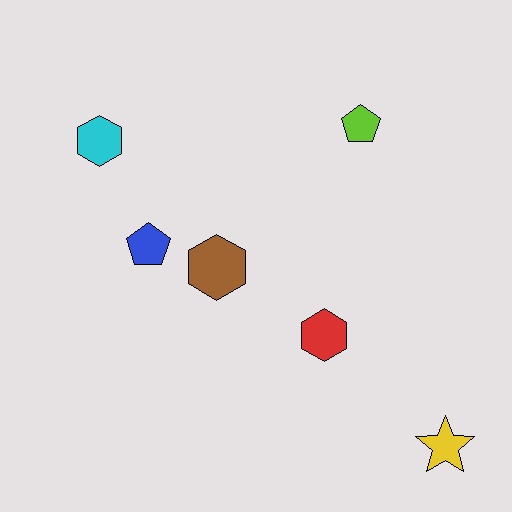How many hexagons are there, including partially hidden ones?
There are 3 hexagons.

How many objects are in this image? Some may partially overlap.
There are 6 objects.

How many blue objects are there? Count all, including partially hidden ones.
There is 1 blue object.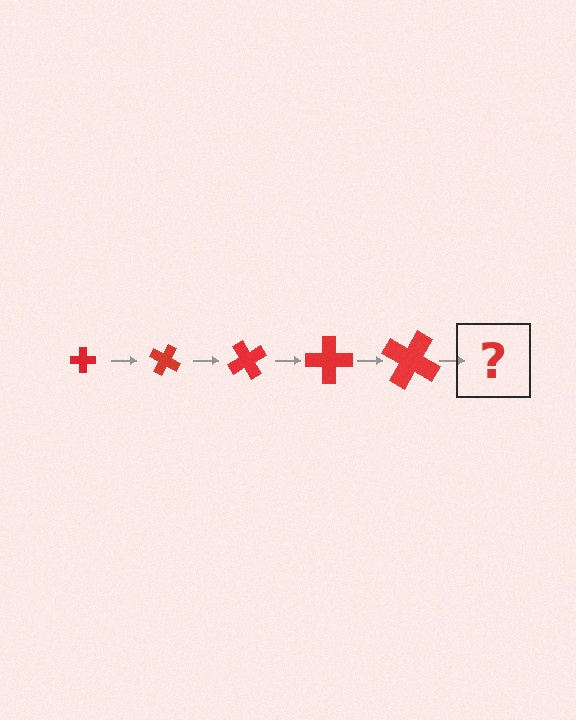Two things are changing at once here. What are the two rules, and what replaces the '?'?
The two rules are that the cross grows larger each step and it rotates 30 degrees each step. The '?' should be a cross, larger than the previous one and rotated 150 degrees from the start.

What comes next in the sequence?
The next element should be a cross, larger than the previous one and rotated 150 degrees from the start.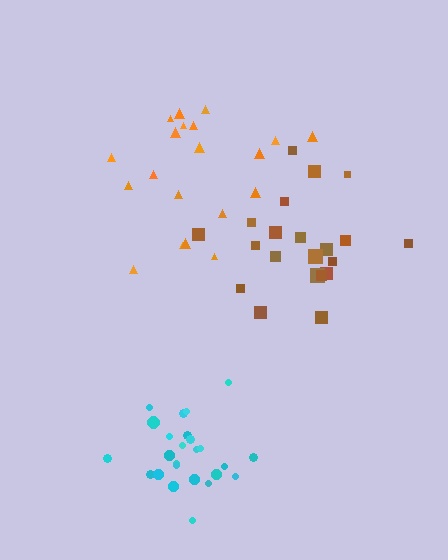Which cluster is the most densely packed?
Cyan.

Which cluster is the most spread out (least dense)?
Orange.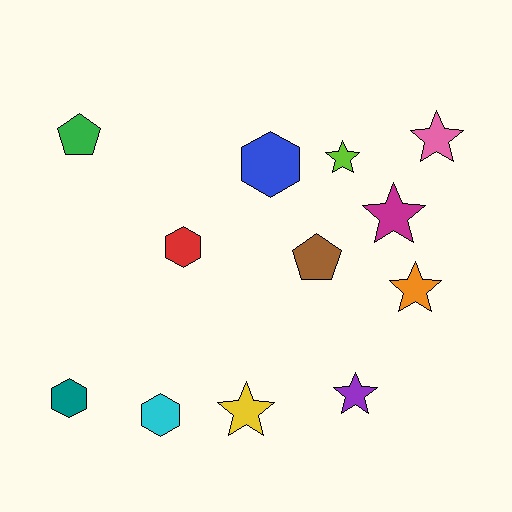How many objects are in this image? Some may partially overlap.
There are 12 objects.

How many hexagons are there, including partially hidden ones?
There are 4 hexagons.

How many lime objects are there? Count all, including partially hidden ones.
There is 1 lime object.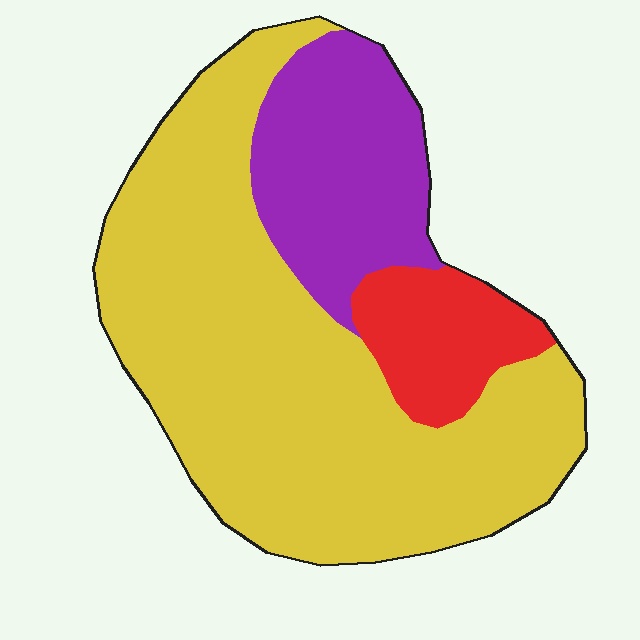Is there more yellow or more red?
Yellow.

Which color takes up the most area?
Yellow, at roughly 65%.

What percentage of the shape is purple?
Purple takes up about one fifth (1/5) of the shape.